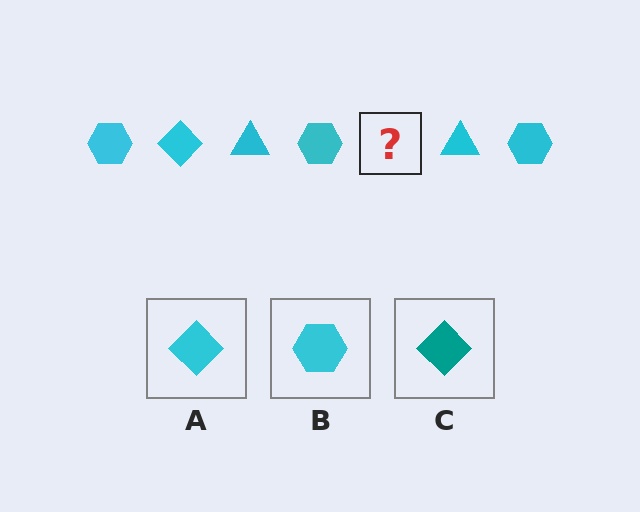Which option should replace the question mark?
Option A.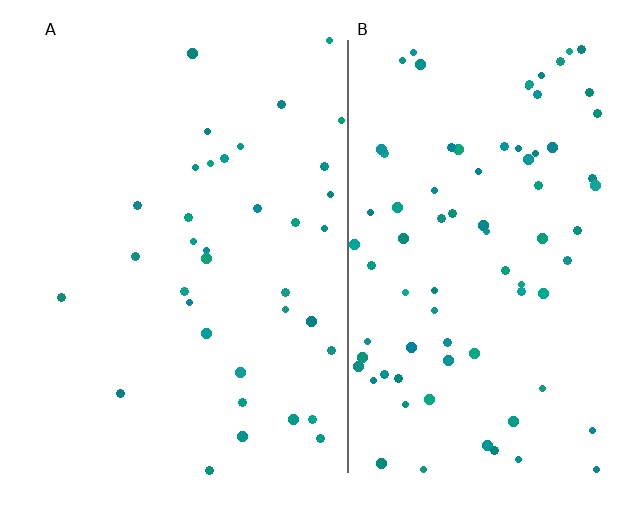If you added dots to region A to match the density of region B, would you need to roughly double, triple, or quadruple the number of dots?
Approximately double.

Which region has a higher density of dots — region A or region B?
B (the right).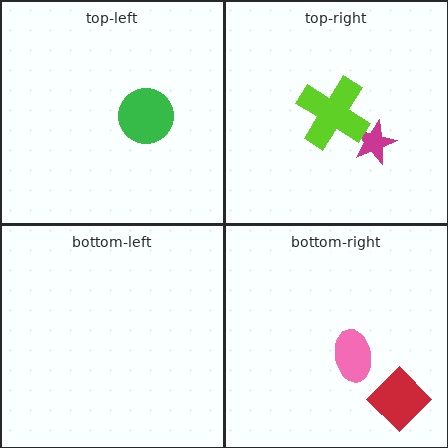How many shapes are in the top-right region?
2.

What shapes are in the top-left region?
The green circle.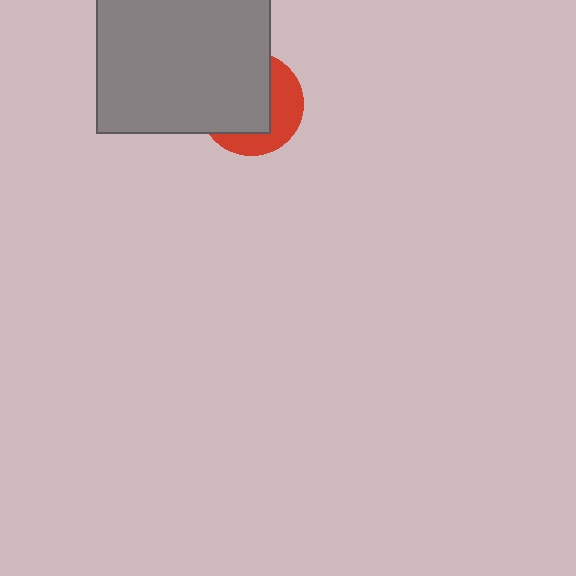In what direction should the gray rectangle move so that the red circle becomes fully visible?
The gray rectangle should move toward the upper-left. That is the shortest direction to clear the overlap and leave the red circle fully visible.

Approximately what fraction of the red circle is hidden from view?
Roughly 61% of the red circle is hidden behind the gray rectangle.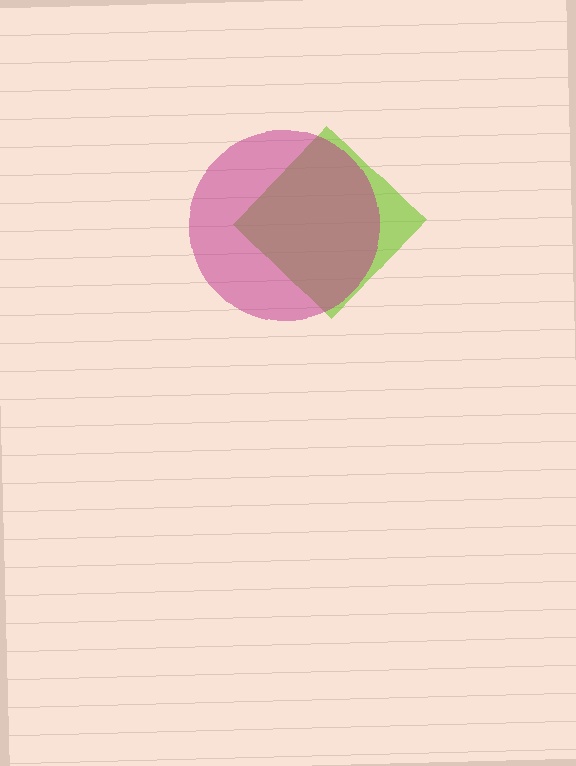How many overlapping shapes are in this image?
There are 2 overlapping shapes in the image.